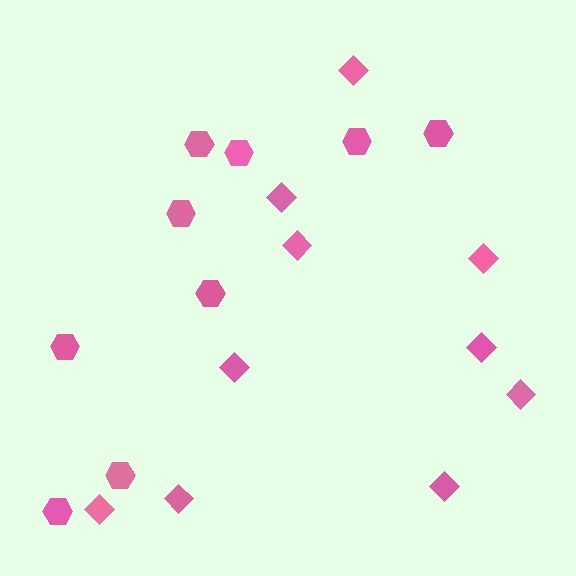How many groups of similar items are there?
There are 2 groups: one group of hexagons (9) and one group of diamonds (10).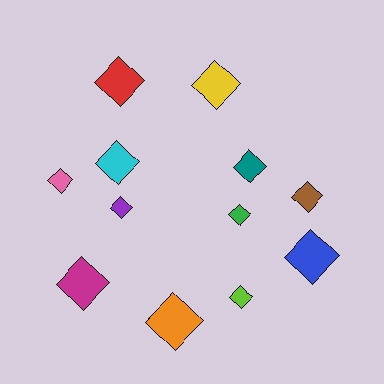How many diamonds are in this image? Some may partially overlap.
There are 12 diamonds.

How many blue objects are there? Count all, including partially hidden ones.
There is 1 blue object.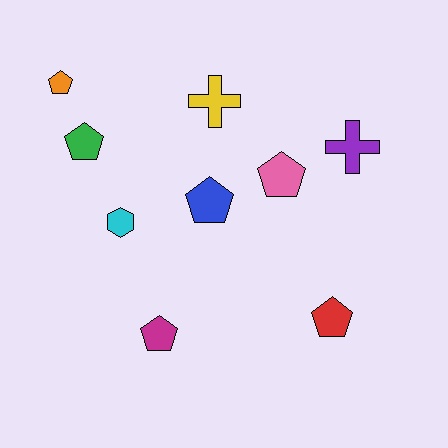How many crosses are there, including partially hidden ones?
There are 2 crosses.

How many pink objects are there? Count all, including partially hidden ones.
There is 1 pink object.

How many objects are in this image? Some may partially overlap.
There are 9 objects.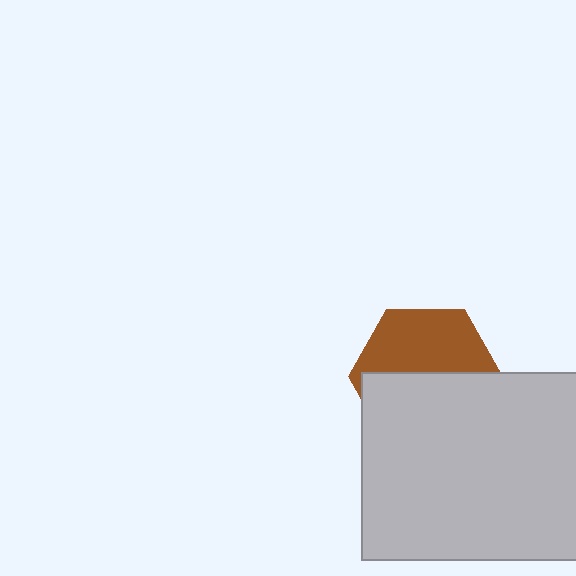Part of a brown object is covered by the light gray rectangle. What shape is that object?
It is a hexagon.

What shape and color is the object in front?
The object in front is a light gray rectangle.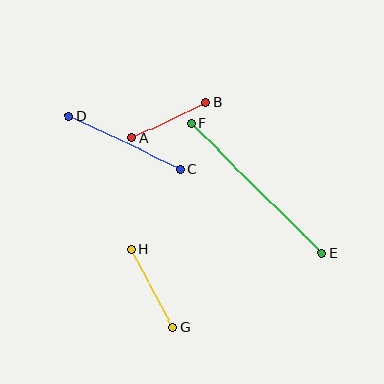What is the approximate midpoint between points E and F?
The midpoint is at approximately (257, 188) pixels.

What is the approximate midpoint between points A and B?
The midpoint is at approximately (169, 120) pixels.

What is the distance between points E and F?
The distance is approximately 184 pixels.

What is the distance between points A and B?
The distance is approximately 83 pixels.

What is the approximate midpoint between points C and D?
The midpoint is at approximately (125, 143) pixels.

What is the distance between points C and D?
The distance is approximately 124 pixels.